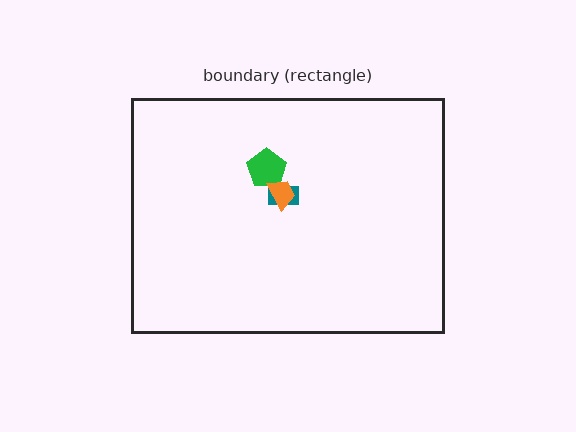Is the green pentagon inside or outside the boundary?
Inside.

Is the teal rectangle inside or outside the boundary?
Inside.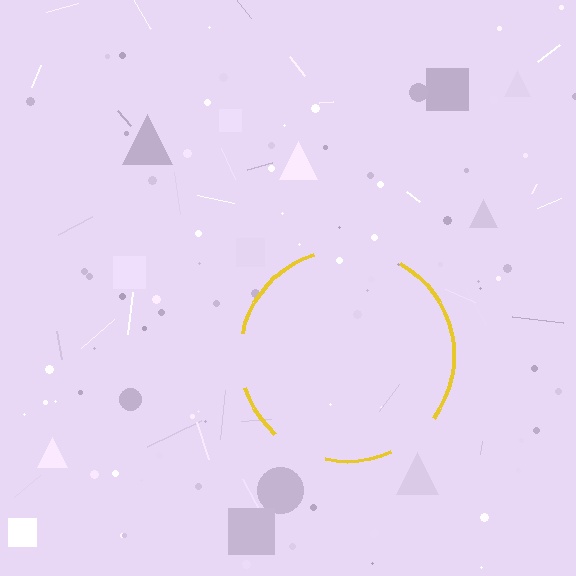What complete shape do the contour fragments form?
The contour fragments form a circle.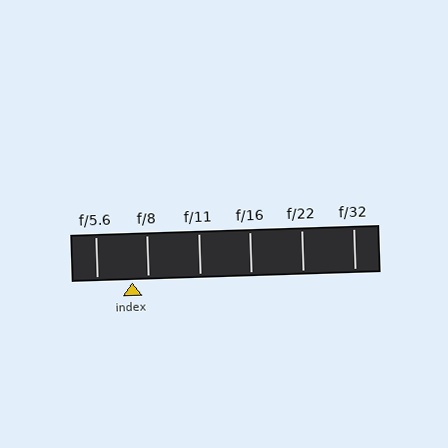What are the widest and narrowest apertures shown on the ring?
The widest aperture shown is f/5.6 and the narrowest is f/32.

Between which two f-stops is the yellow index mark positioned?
The index mark is between f/5.6 and f/8.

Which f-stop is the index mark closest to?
The index mark is closest to f/8.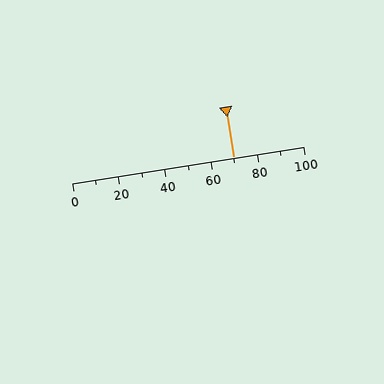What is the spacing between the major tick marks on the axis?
The major ticks are spaced 20 apart.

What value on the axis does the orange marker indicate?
The marker indicates approximately 70.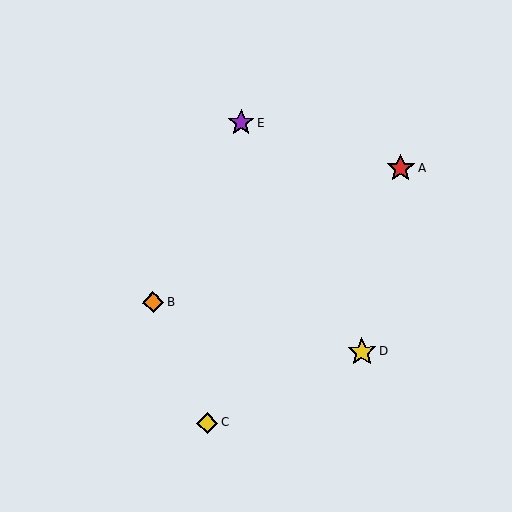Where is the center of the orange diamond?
The center of the orange diamond is at (153, 303).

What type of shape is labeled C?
Shape C is a yellow diamond.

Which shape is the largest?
The yellow star (labeled D) is the largest.